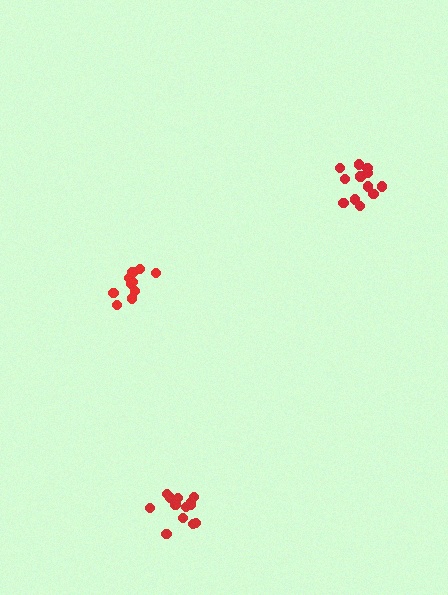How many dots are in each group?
Group 1: 13 dots, Group 2: 12 dots, Group 3: 10 dots (35 total).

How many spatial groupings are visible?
There are 3 spatial groupings.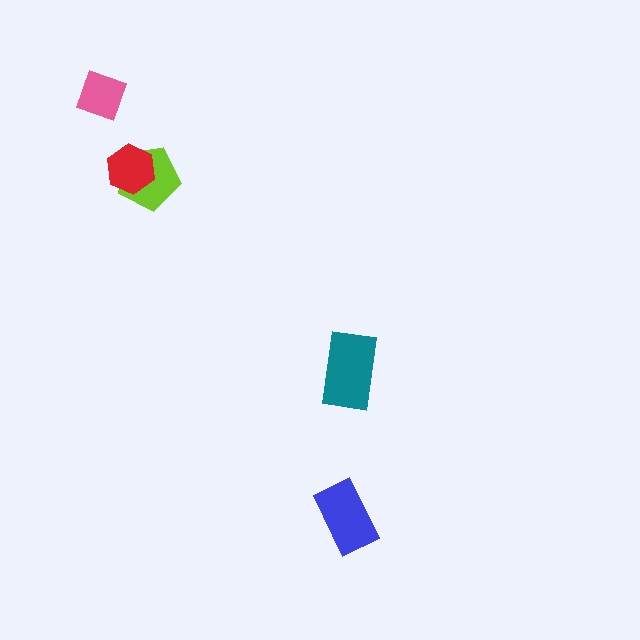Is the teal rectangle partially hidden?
No, no other shape covers it.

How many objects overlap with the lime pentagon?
1 object overlaps with the lime pentagon.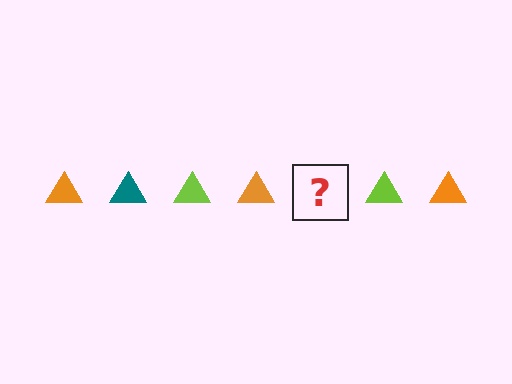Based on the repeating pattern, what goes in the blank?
The blank should be a teal triangle.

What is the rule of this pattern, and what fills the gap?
The rule is that the pattern cycles through orange, teal, lime triangles. The gap should be filled with a teal triangle.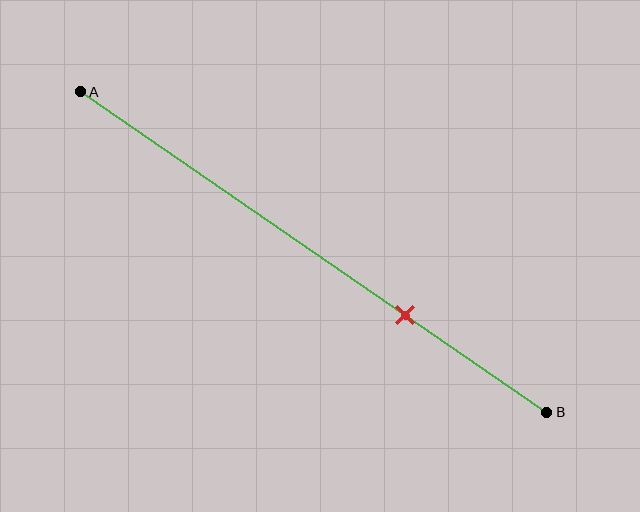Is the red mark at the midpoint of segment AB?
No, the mark is at about 70% from A, not at the 50% midpoint.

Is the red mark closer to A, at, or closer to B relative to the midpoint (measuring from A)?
The red mark is closer to point B than the midpoint of segment AB.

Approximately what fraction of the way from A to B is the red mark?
The red mark is approximately 70% of the way from A to B.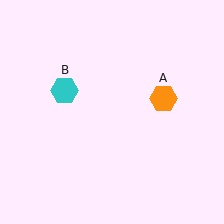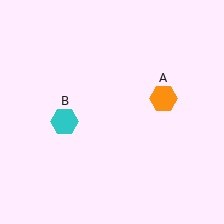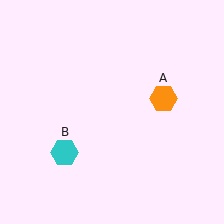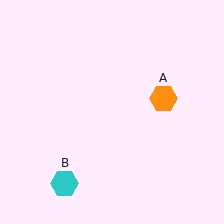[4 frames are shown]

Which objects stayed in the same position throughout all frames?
Orange hexagon (object A) remained stationary.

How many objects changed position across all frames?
1 object changed position: cyan hexagon (object B).